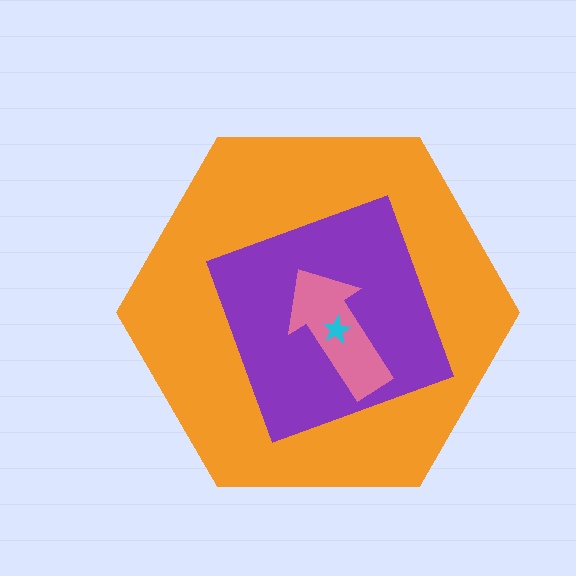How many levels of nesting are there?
4.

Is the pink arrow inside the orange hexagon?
Yes.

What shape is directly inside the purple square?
The pink arrow.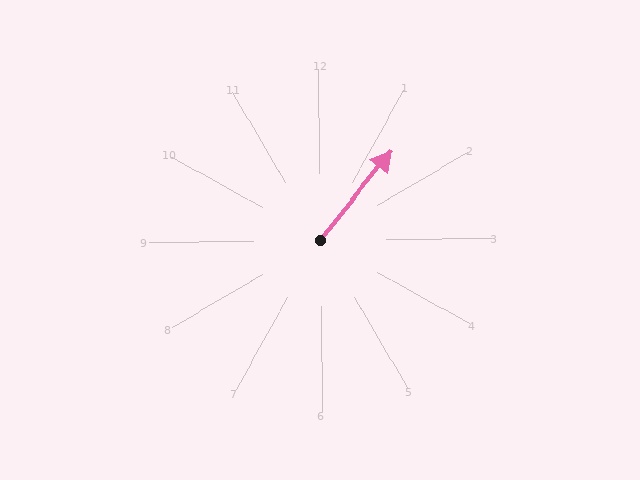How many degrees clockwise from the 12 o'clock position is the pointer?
Approximately 39 degrees.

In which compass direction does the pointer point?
Northeast.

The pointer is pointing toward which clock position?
Roughly 1 o'clock.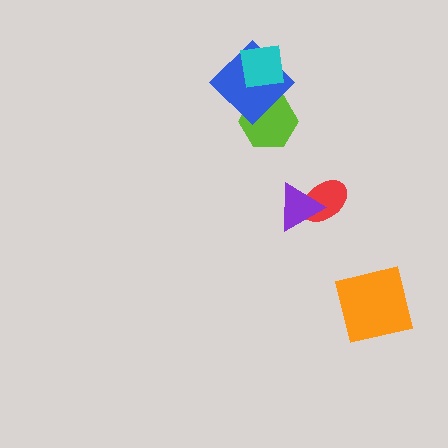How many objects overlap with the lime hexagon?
1 object overlaps with the lime hexagon.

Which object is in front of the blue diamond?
The cyan square is in front of the blue diamond.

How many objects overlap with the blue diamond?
2 objects overlap with the blue diamond.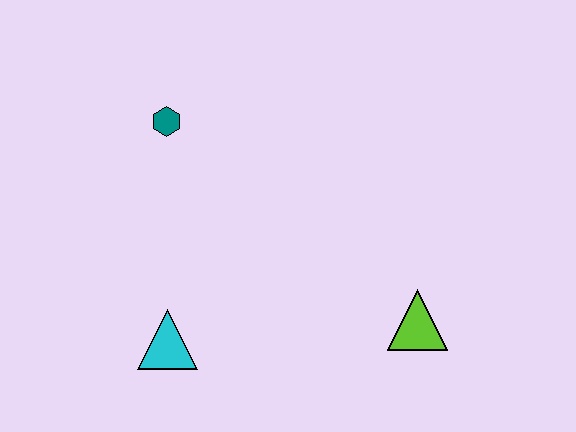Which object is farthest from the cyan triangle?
The lime triangle is farthest from the cyan triangle.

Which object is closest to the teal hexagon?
The cyan triangle is closest to the teal hexagon.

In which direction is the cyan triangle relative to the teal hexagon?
The cyan triangle is below the teal hexagon.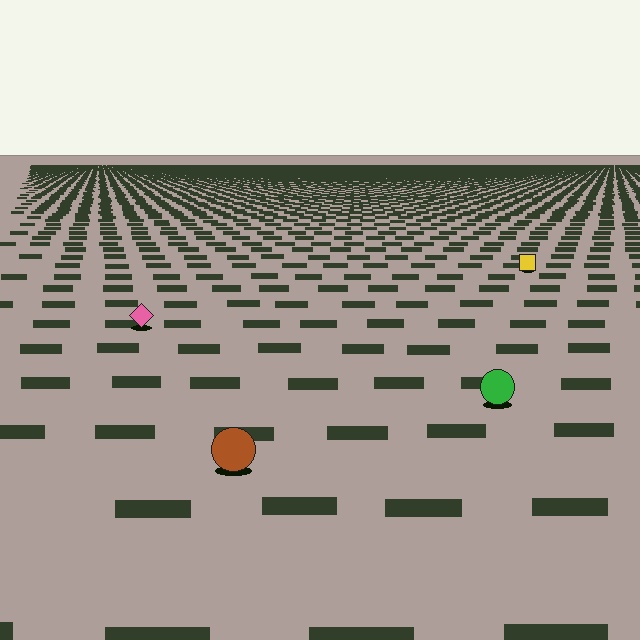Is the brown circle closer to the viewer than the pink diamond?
Yes. The brown circle is closer — you can tell from the texture gradient: the ground texture is coarser near it.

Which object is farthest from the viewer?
The yellow square is farthest from the viewer. It appears smaller and the ground texture around it is denser.